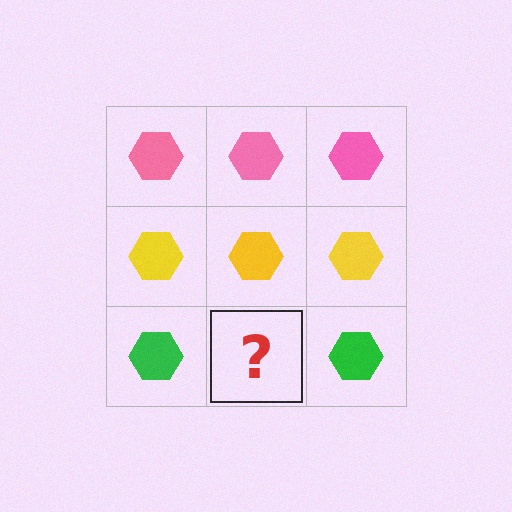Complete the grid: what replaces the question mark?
The question mark should be replaced with a green hexagon.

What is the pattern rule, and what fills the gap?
The rule is that each row has a consistent color. The gap should be filled with a green hexagon.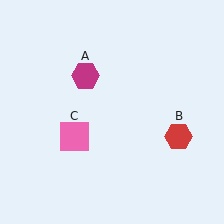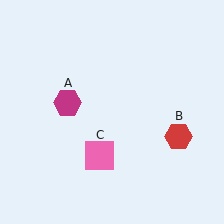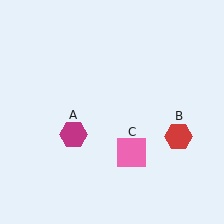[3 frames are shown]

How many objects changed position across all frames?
2 objects changed position: magenta hexagon (object A), pink square (object C).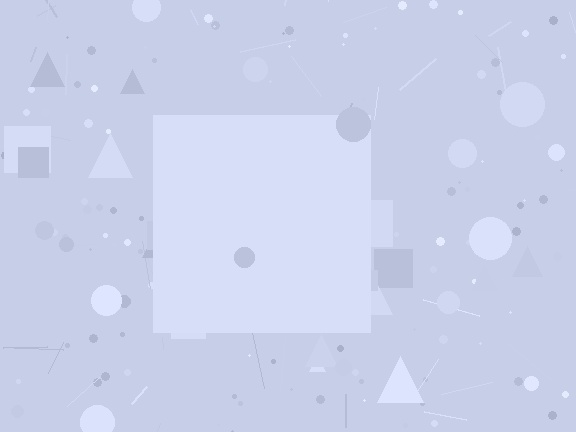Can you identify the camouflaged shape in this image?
The camouflaged shape is a square.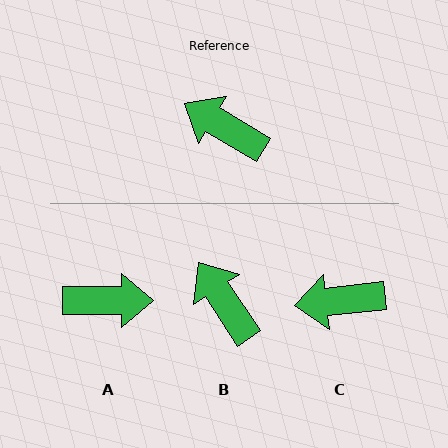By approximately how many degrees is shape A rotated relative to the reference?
Approximately 149 degrees clockwise.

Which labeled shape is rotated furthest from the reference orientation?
A, about 149 degrees away.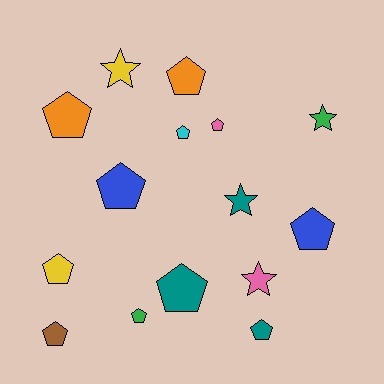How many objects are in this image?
There are 15 objects.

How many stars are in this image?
There are 4 stars.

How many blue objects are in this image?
There are 2 blue objects.